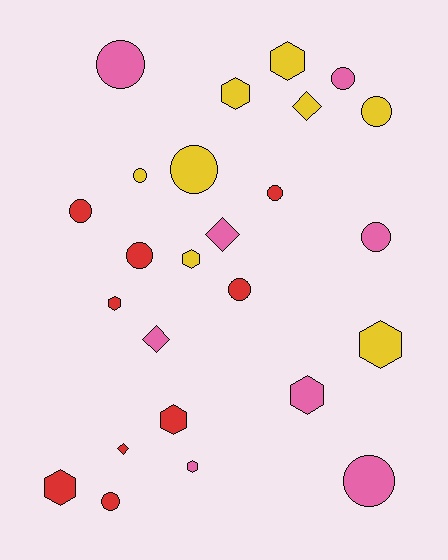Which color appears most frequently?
Red, with 9 objects.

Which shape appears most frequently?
Circle, with 12 objects.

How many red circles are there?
There are 5 red circles.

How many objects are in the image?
There are 25 objects.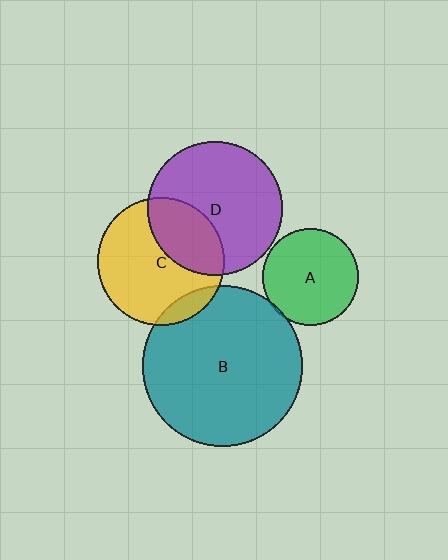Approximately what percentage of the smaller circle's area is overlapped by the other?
Approximately 10%.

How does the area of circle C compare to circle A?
Approximately 1.7 times.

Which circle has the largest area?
Circle B (teal).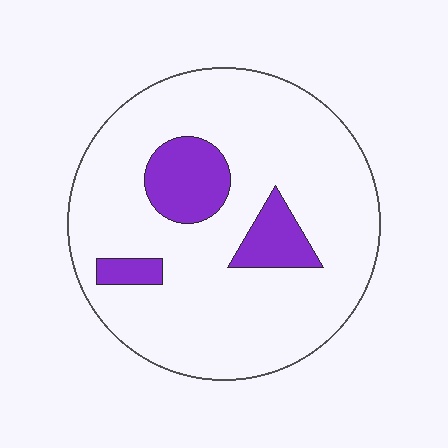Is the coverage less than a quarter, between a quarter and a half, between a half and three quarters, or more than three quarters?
Less than a quarter.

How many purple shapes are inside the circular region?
3.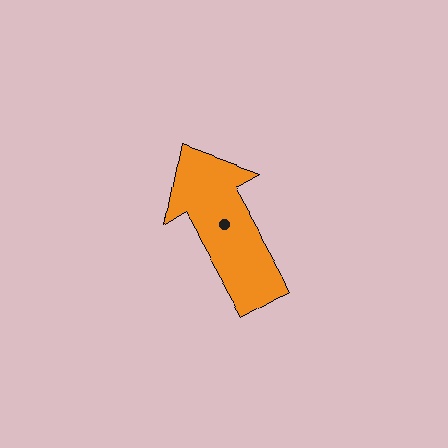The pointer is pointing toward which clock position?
Roughly 11 o'clock.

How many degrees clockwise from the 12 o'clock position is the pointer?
Approximately 330 degrees.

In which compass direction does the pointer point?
Northwest.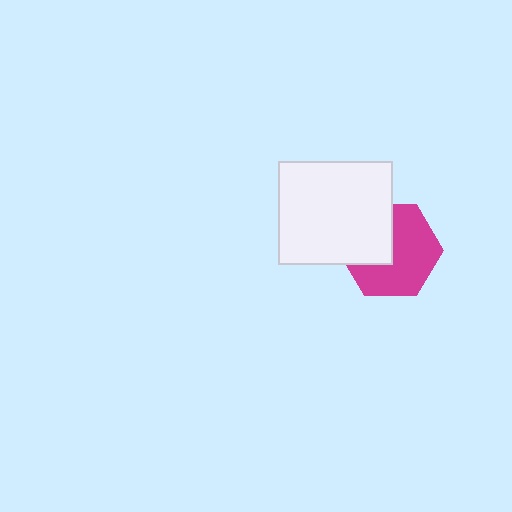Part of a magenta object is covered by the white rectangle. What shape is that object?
It is a hexagon.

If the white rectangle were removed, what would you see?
You would see the complete magenta hexagon.